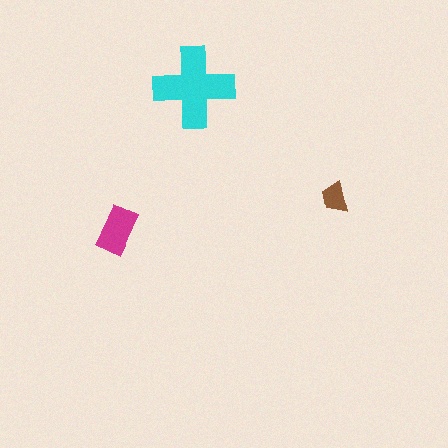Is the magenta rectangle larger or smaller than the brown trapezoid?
Larger.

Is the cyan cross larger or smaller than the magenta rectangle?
Larger.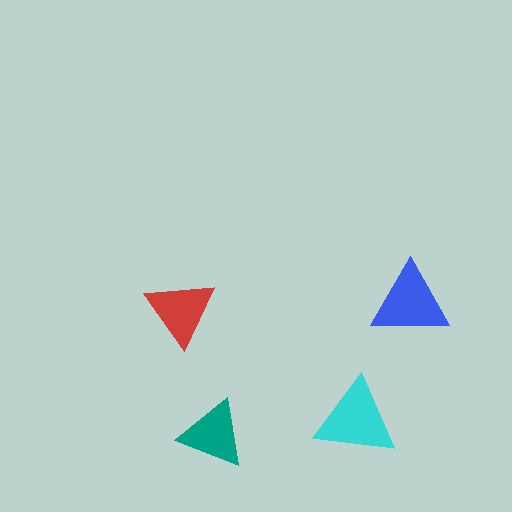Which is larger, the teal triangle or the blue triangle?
The blue one.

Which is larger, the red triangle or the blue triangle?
The blue one.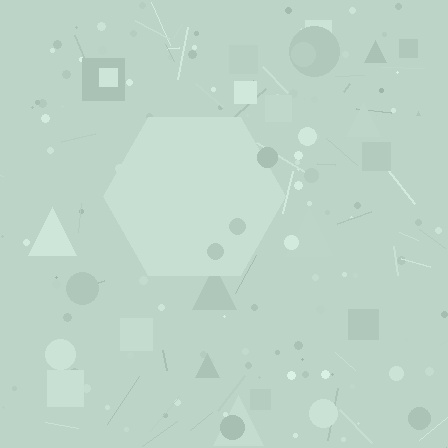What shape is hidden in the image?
A hexagon is hidden in the image.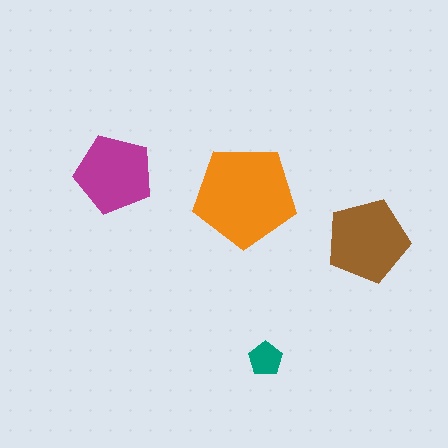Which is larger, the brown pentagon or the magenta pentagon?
The brown one.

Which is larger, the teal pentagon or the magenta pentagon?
The magenta one.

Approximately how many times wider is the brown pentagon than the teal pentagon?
About 2.5 times wider.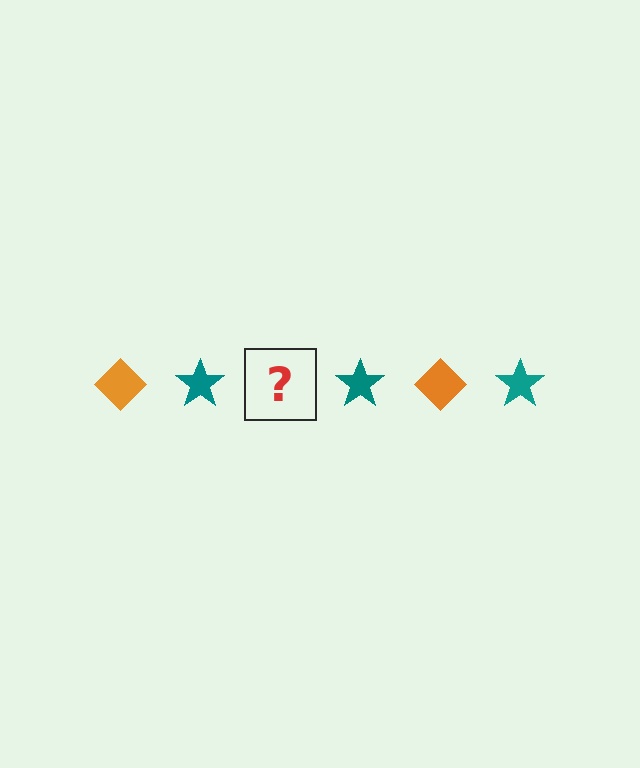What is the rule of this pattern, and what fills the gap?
The rule is that the pattern alternates between orange diamond and teal star. The gap should be filled with an orange diamond.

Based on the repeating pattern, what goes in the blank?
The blank should be an orange diamond.